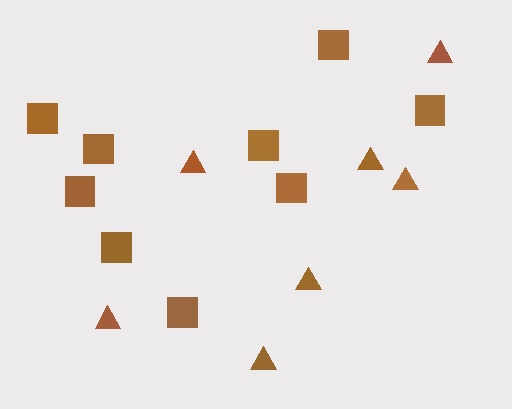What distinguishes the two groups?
There are 2 groups: one group of triangles (7) and one group of squares (9).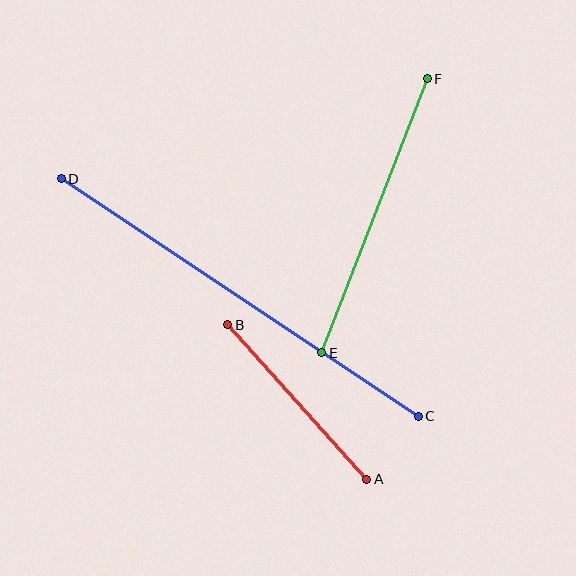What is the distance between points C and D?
The distance is approximately 429 pixels.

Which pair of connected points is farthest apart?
Points C and D are farthest apart.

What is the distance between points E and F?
The distance is approximately 293 pixels.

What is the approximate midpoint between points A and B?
The midpoint is at approximately (297, 402) pixels.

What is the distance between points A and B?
The distance is approximately 208 pixels.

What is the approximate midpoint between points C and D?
The midpoint is at approximately (240, 297) pixels.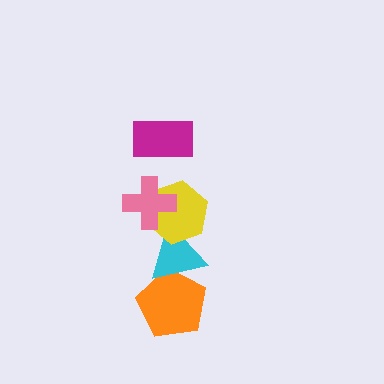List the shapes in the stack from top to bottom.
From top to bottom: the magenta rectangle, the pink cross, the yellow hexagon, the cyan triangle, the orange pentagon.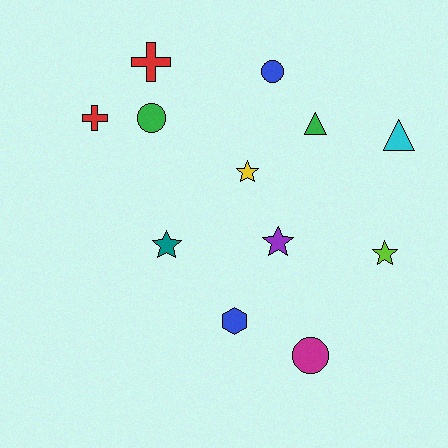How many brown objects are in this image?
There are no brown objects.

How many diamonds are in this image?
There are no diamonds.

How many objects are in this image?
There are 12 objects.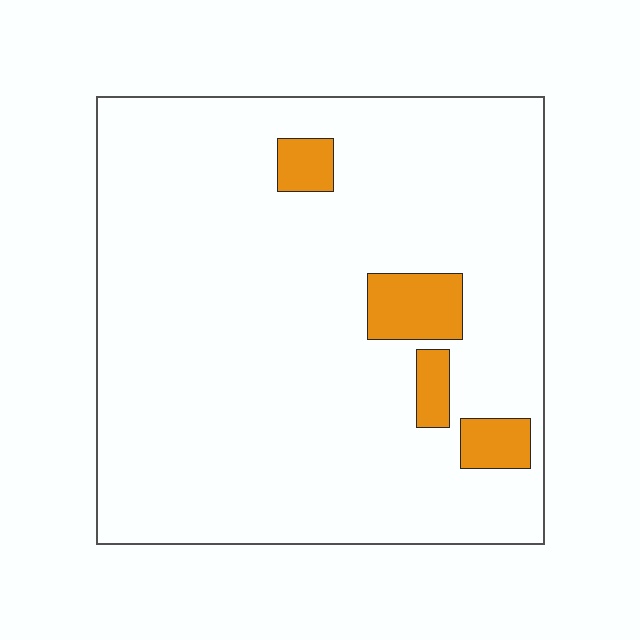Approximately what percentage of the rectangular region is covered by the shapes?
Approximately 10%.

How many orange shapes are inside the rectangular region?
4.